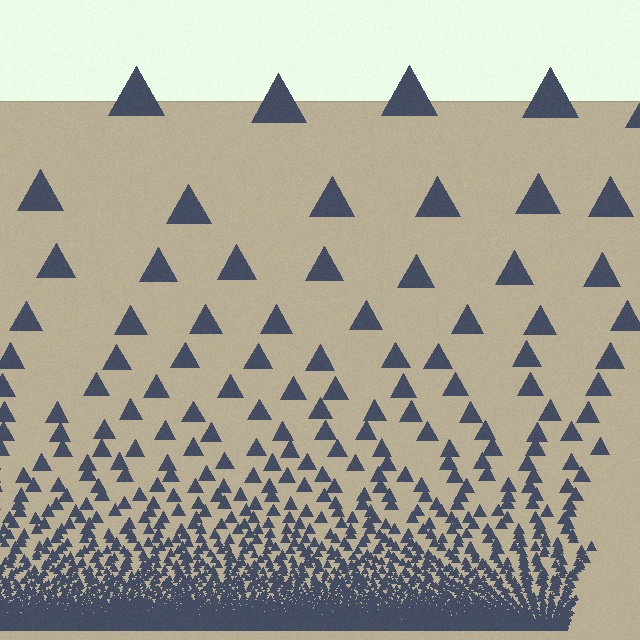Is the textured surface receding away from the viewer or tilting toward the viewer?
The surface appears to tilt toward the viewer. Texture elements get larger and sparser toward the top.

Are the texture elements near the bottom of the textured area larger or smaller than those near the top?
Smaller. The gradient is inverted — elements near the bottom are smaller and denser.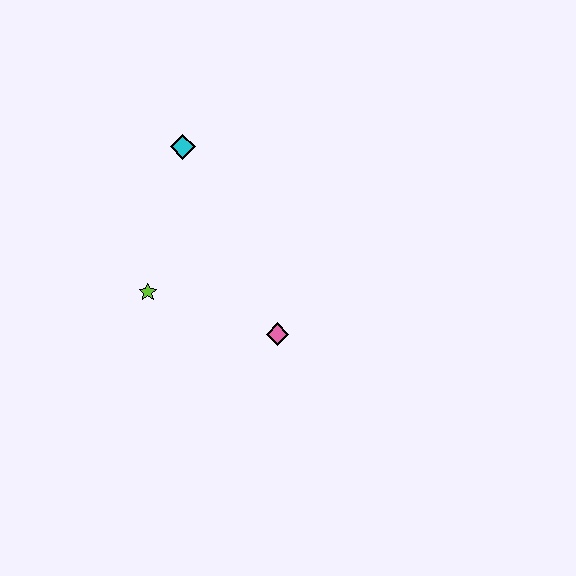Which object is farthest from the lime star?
The cyan diamond is farthest from the lime star.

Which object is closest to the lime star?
The pink diamond is closest to the lime star.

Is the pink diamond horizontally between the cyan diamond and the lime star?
No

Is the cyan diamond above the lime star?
Yes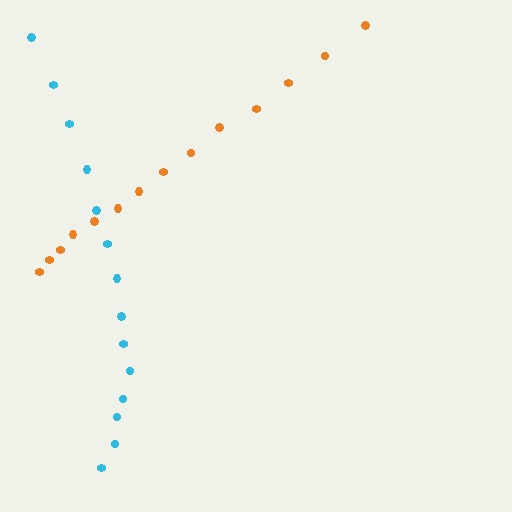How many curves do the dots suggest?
There are 2 distinct paths.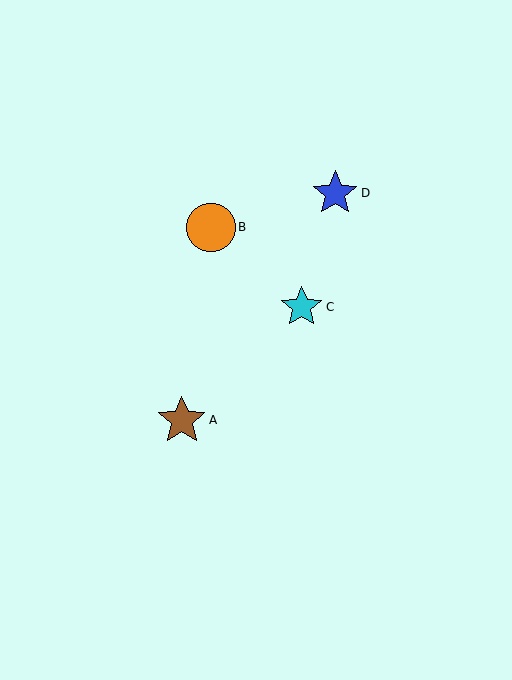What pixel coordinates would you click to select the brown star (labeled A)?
Click at (182, 420) to select the brown star A.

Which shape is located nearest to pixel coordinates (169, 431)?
The brown star (labeled A) at (182, 420) is nearest to that location.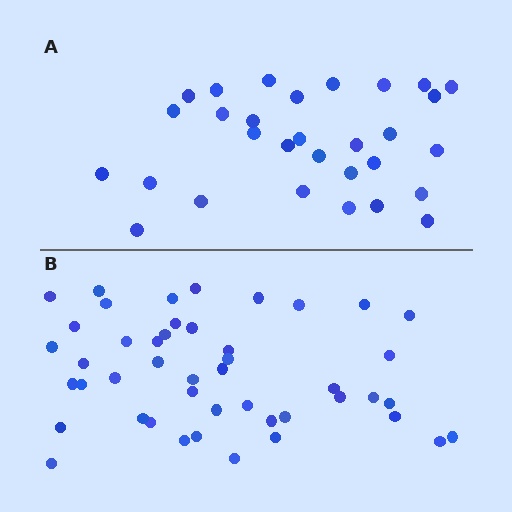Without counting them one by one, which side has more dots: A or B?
Region B (the bottom region) has more dots.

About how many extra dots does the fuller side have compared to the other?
Region B has approximately 15 more dots than region A.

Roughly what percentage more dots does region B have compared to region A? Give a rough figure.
About 55% more.